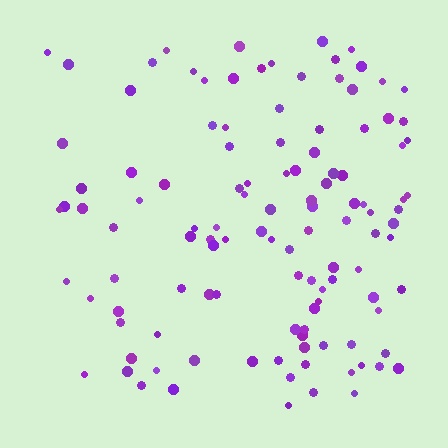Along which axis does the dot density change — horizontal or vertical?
Horizontal.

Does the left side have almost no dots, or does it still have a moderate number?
Still a moderate number, just noticeably fewer than the right.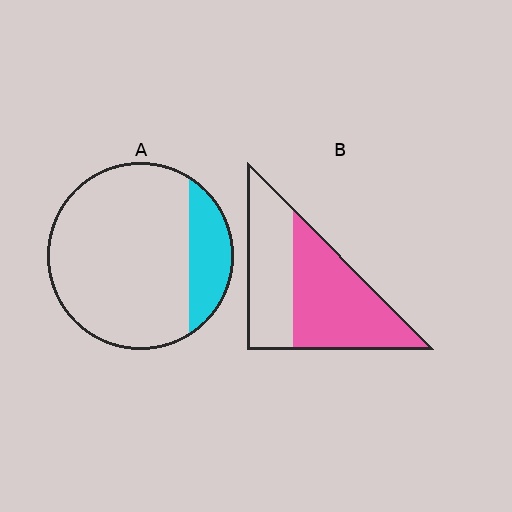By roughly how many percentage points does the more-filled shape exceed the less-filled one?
By roughly 40 percentage points (B over A).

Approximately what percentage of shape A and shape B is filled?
A is approximately 20% and B is approximately 55%.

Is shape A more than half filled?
No.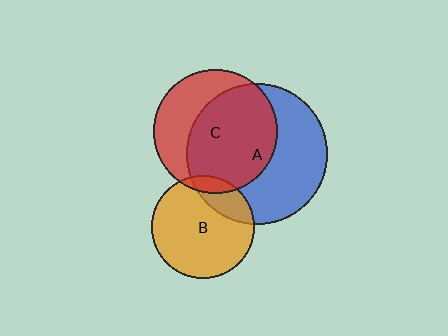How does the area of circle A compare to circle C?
Approximately 1.3 times.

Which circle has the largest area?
Circle A (blue).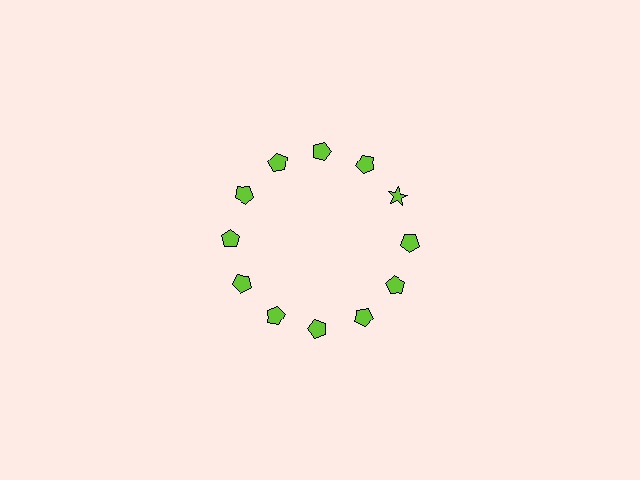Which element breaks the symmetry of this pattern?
The lime star at roughly the 2 o'clock position breaks the symmetry. All other shapes are lime pentagons.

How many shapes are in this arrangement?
There are 12 shapes arranged in a ring pattern.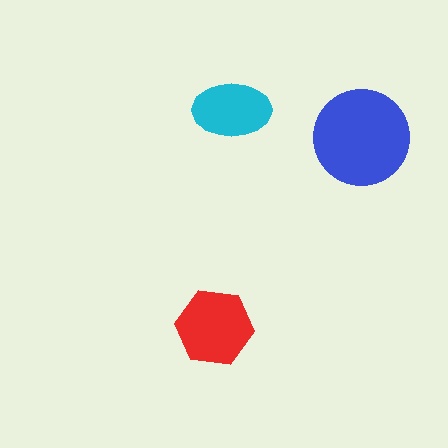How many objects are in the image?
There are 3 objects in the image.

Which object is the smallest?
The cyan ellipse.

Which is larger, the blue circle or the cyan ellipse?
The blue circle.